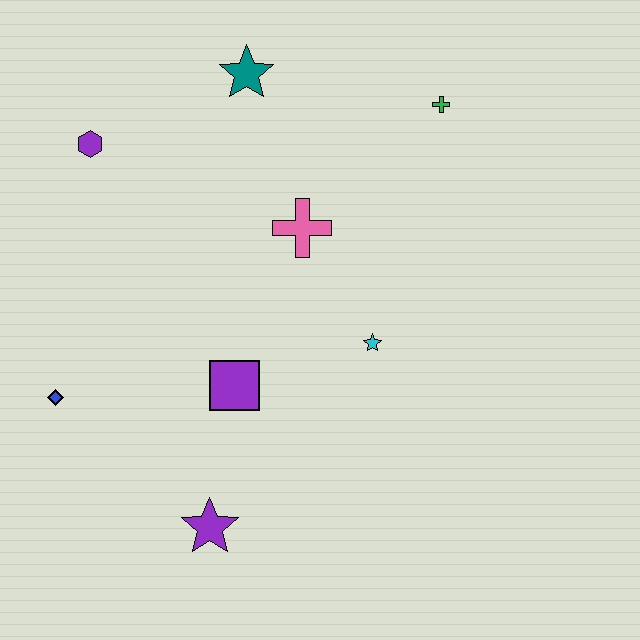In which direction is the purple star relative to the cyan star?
The purple star is below the cyan star.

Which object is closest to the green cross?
The pink cross is closest to the green cross.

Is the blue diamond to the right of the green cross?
No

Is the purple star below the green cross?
Yes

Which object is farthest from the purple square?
The green cross is farthest from the purple square.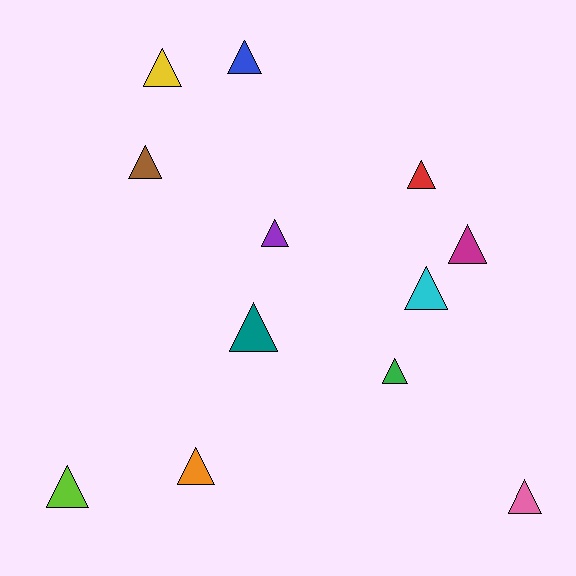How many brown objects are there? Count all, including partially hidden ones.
There is 1 brown object.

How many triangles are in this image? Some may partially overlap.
There are 12 triangles.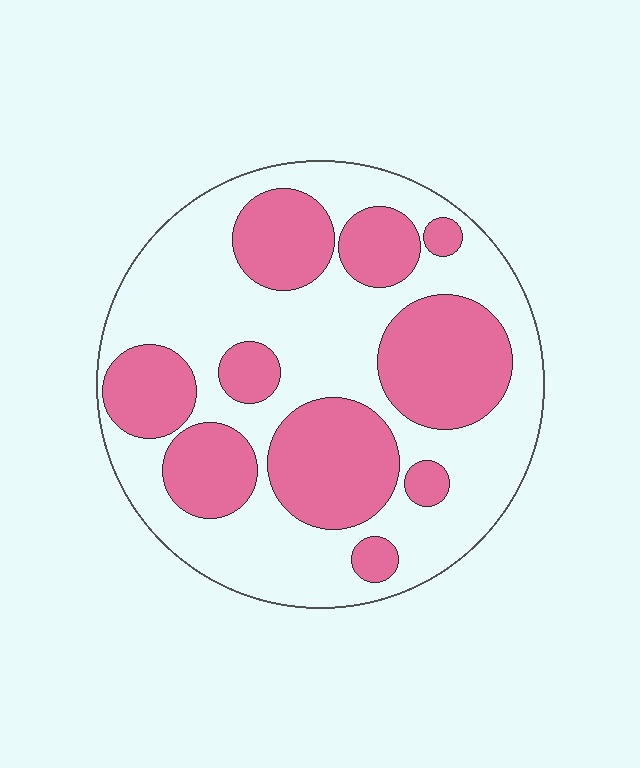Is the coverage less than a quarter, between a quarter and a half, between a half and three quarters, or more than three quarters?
Between a quarter and a half.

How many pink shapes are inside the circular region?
10.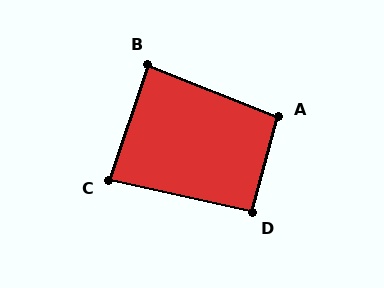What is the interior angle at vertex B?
Approximately 87 degrees (approximately right).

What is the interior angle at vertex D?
Approximately 93 degrees (approximately right).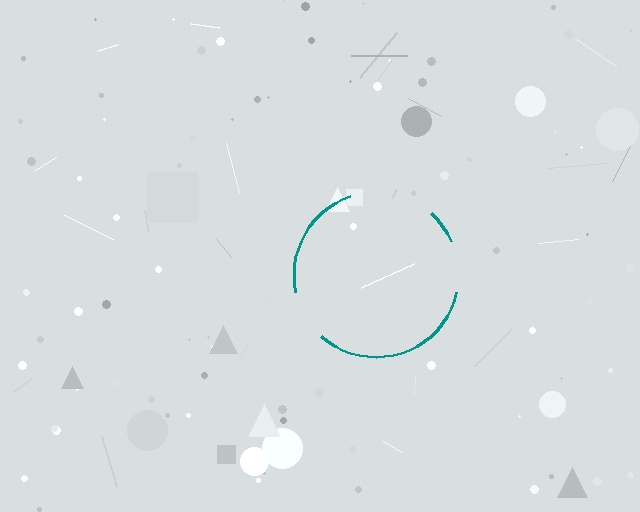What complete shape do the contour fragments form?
The contour fragments form a circle.